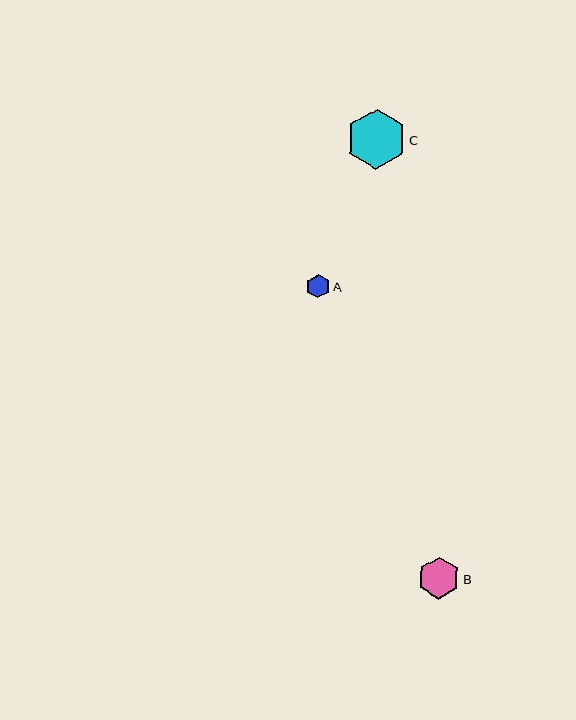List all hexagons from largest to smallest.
From largest to smallest: C, B, A.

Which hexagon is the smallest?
Hexagon A is the smallest with a size of approximately 24 pixels.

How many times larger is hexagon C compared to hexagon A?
Hexagon C is approximately 2.5 times the size of hexagon A.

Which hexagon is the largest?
Hexagon C is the largest with a size of approximately 60 pixels.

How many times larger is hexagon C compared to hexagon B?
Hexagon C is approximately 1.4 times the size of hexagon B.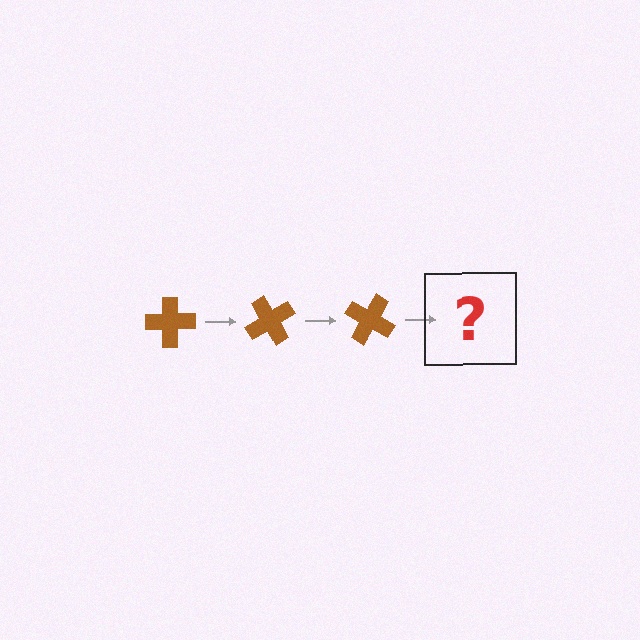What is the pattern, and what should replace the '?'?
The pattern is that the cross rotates 60 degrees each step. The '?' should be a brown cross rotated 180 degrees.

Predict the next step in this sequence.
The next step is a brown cross rotated 180 degrees.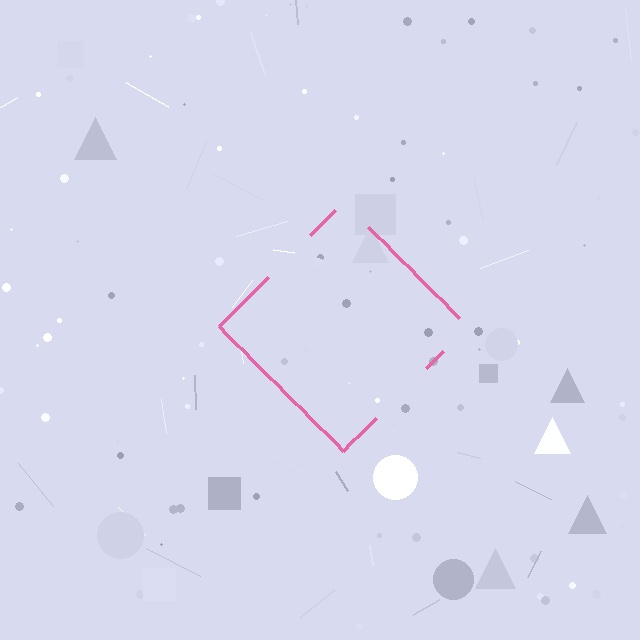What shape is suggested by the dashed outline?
The dashed outline suggests a diamond.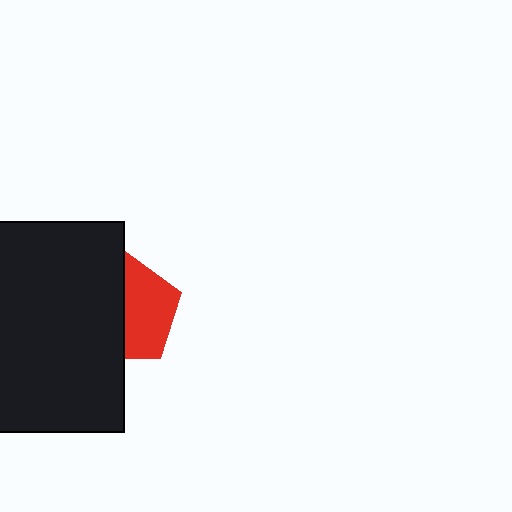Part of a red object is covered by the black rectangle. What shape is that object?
It is a pentagon.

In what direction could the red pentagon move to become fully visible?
The red pentagon could move right. That would shift it out from behind the black rectangle entirely.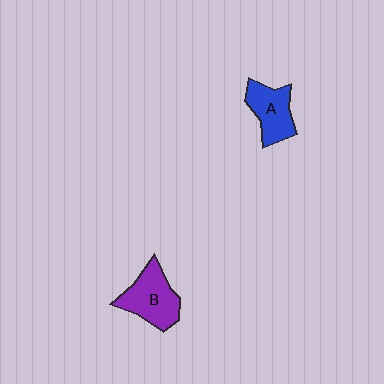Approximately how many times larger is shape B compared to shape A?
Approximately 1.2 times.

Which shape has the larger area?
Shape B (purple).